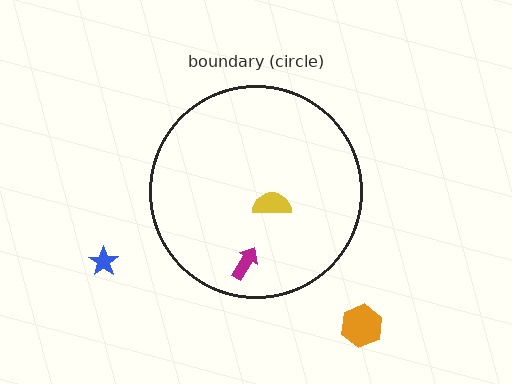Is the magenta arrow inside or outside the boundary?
Inside.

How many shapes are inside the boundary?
2 inside, 2 outside.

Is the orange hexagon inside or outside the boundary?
Outside.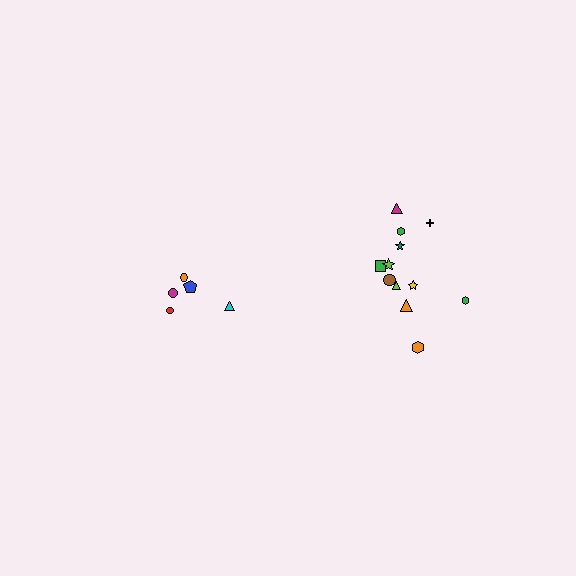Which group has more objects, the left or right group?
The right group.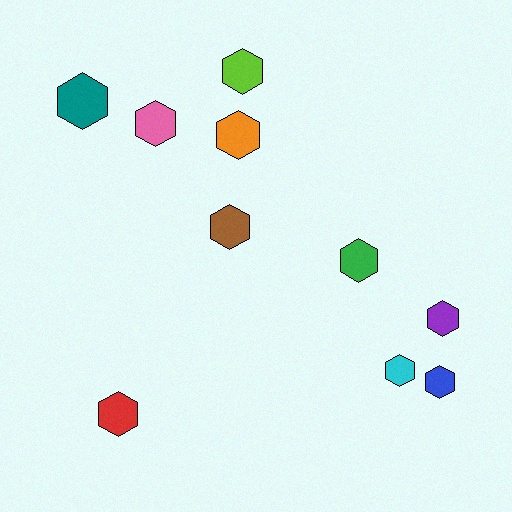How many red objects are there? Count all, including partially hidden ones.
There is 1 red object.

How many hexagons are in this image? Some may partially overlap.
There are 10 hexagons.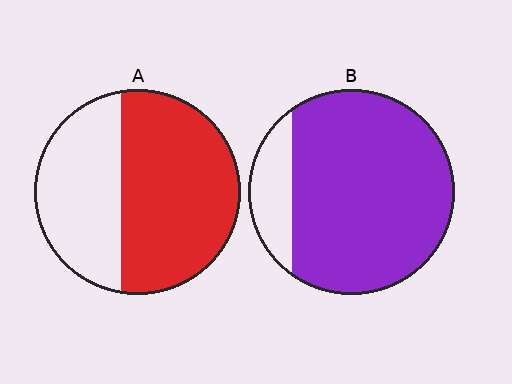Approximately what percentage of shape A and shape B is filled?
A is approximately 60% and B is approximately 85%.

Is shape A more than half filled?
Yes.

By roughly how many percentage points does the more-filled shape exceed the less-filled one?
By roughly 25 percentage points (B over A).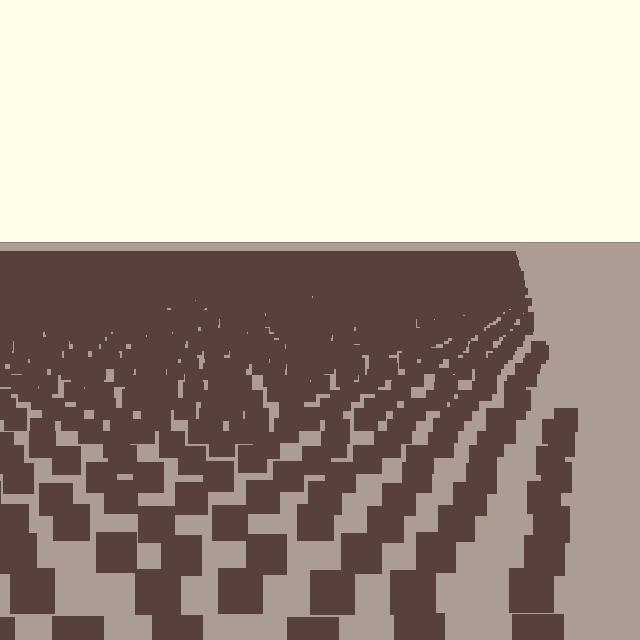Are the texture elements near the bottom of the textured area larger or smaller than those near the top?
Larger. Near the bottom, elements are closer to the viewer and appear at a bigger on-screen size.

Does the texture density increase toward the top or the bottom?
Density increases toward the top.